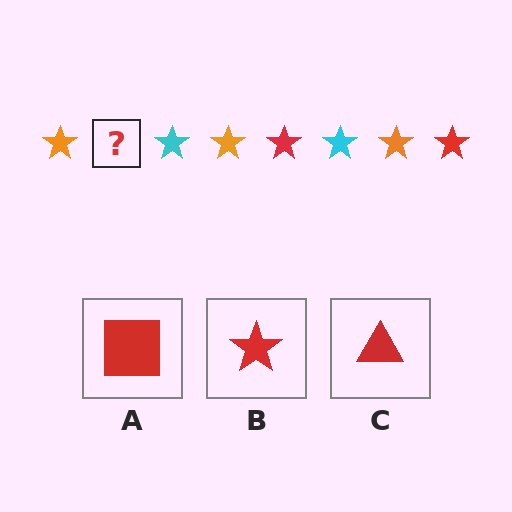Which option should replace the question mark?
Option B.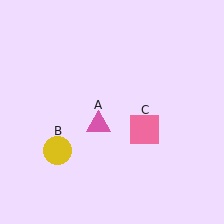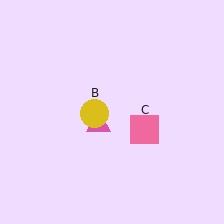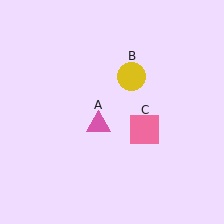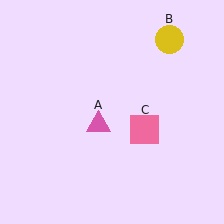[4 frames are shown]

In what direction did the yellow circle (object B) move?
The yellow circle (object B) moved up and to the right.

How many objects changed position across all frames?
1 object changed position: yellow circle (object B).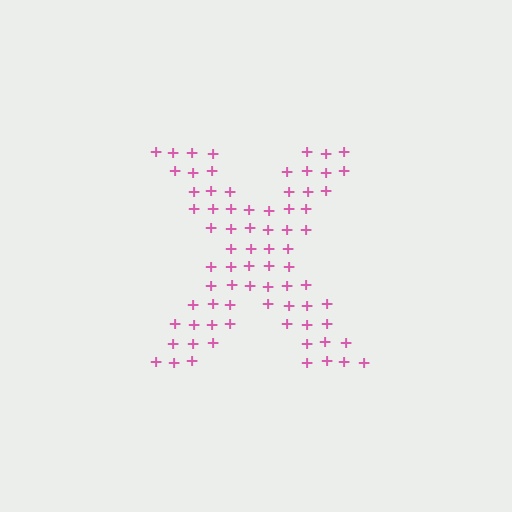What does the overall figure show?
The overall figure shows the letter X.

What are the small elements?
The small elements are plus signs.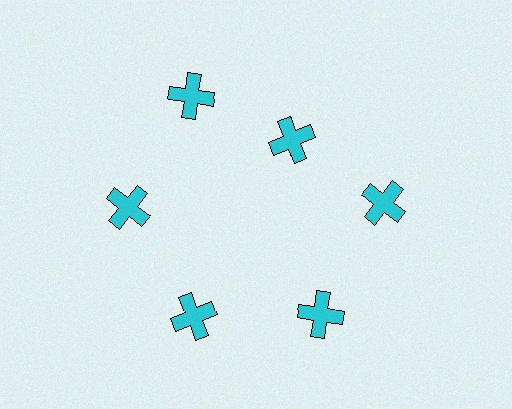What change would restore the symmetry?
The symmetry would be restored by moving it outward, back onto the ring so that all 6 crosses sit at equal angles and equal distance from the center.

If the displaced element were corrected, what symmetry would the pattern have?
It would have 6-fold rotational symmetry — the pattern would map onto itself every 60 degrees.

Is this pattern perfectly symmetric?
No. The 6 cyan crosses are arranged in a ring, but one element near the 1 o'clock position is pulled inward toward the center, breaking the 6-fold rotational symmetry.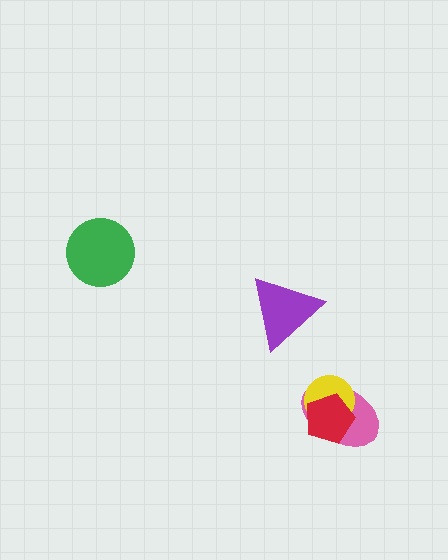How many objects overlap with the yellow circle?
2 objects overlap with the yellow circle.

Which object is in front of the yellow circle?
The red pentagon is in front of the yellow circle.